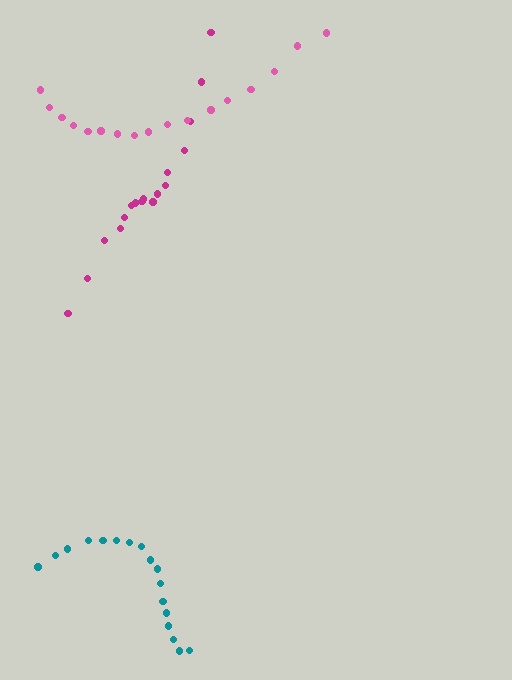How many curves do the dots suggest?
There are 3 distinct paths.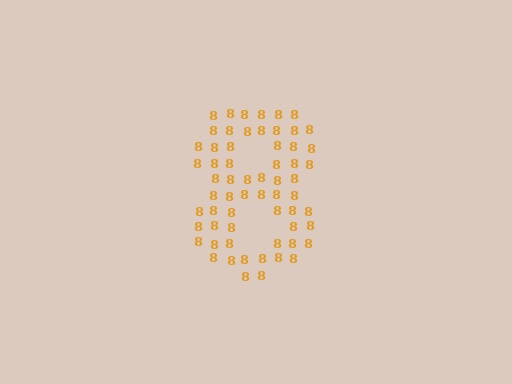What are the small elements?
The small elements are digit 8's.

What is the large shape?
The large shape is the digit 8.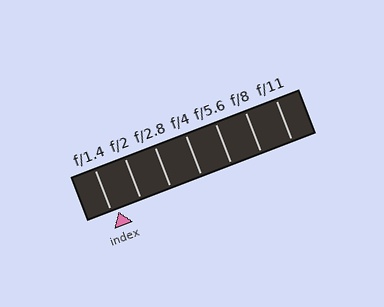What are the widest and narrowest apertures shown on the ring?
The widest aperture shown is f/1.4 and the narrowest is f/11.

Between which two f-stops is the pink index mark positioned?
The index mark is between f/1.4 and f/2.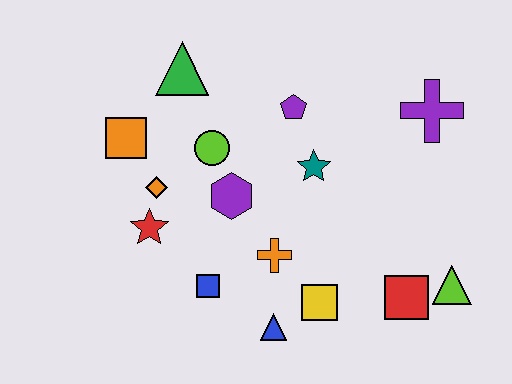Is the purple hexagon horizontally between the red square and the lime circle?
Yes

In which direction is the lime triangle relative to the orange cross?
The lime triangle is to the right of the orange cross.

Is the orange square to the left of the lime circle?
Yes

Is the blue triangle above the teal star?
No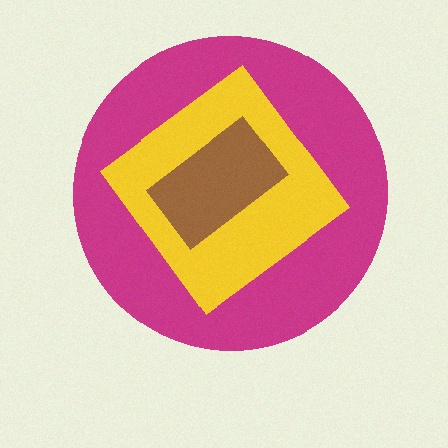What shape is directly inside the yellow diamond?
The brown rectangle.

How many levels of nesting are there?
3.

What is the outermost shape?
The magenta circle.